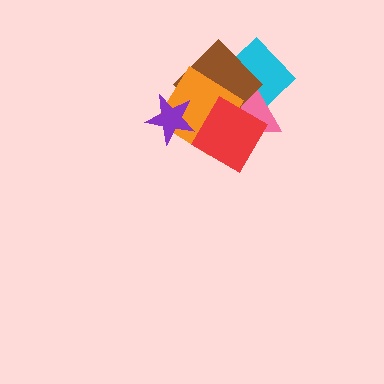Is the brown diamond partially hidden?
Yes, it is partially covered by another shape.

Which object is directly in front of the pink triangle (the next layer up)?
The brown diamond is directly in front of the pink triangle.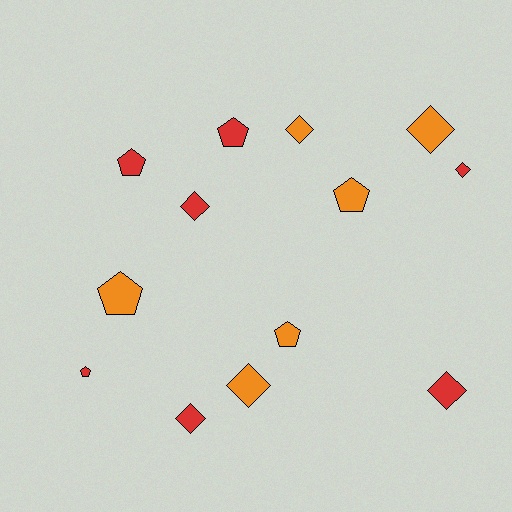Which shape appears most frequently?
Diamond, with 7 objects.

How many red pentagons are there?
There are 3 red pentagons.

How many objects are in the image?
There are 13 objects.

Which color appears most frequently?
Red, with 7 objects.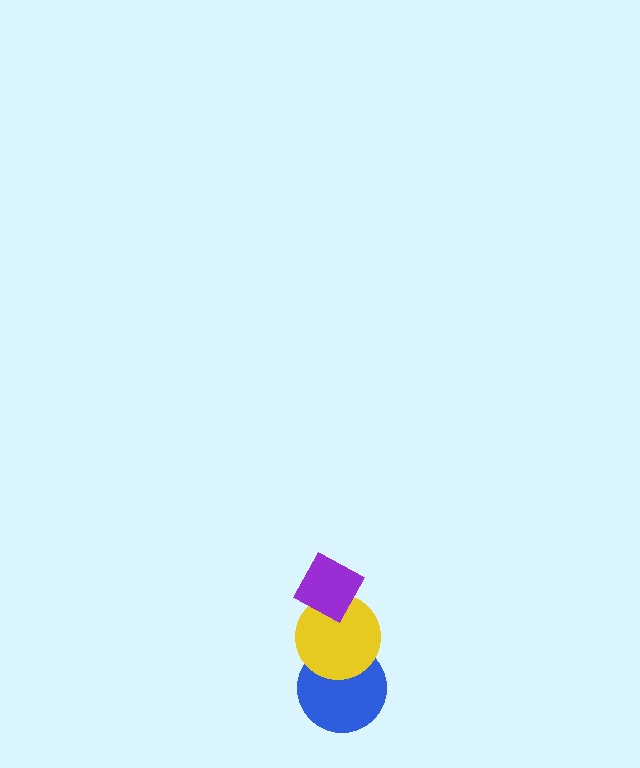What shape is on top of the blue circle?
The yellow circle is on top of the blue circle.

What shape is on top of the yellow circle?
The purple diamond is on top of the yellow circle.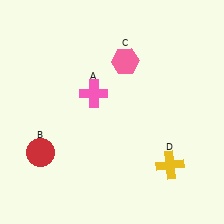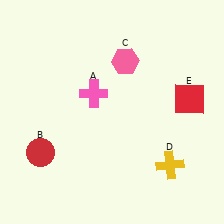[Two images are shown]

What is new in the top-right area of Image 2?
A red square (E) was added in the top-right area of Image 2.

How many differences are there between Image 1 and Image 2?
There is 1 difference between the two images.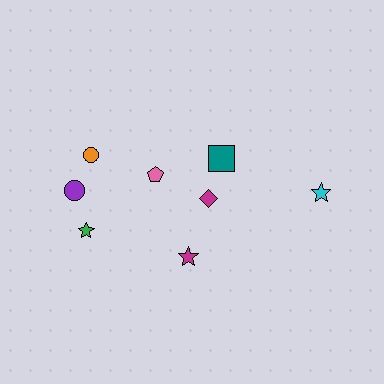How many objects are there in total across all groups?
There are 8 objects.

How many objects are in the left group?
There are 5 objects.